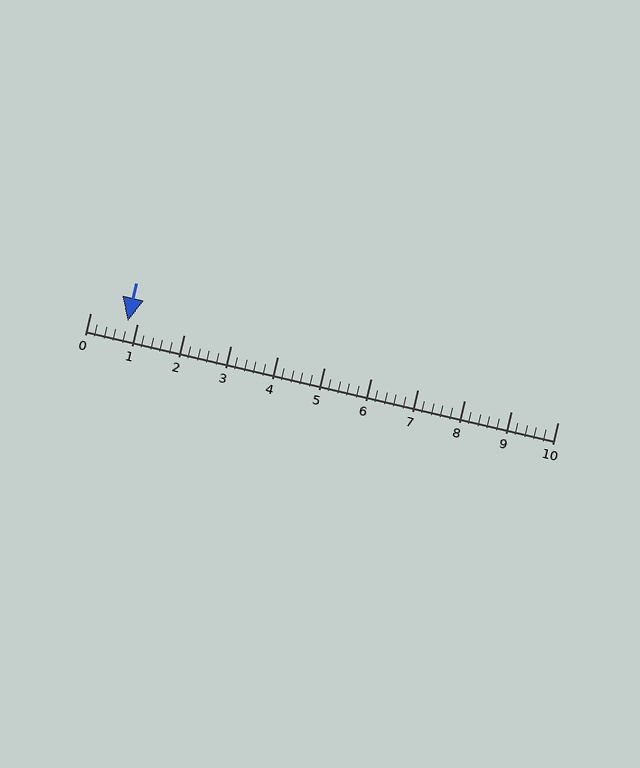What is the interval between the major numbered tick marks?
The major tick marks are spaced 1 units apart.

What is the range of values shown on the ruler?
The ruler shows values from 0 to 10.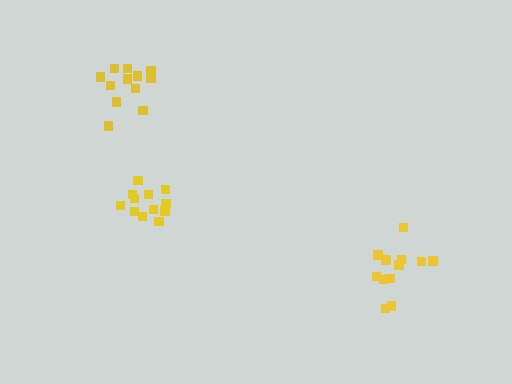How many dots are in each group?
Group 1: 12 dots, Group 2: 12 dots, Group 3: 12 dots (36 total).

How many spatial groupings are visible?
There are 3 spatial groupings.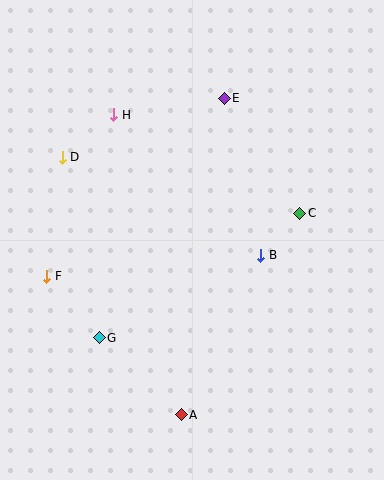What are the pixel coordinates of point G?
Point G is at (99, 338).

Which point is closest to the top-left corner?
Point H is closest to the top-left corner.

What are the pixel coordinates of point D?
Point D is at (62, 157).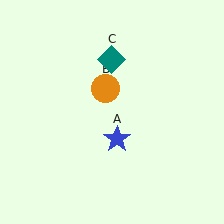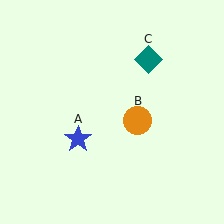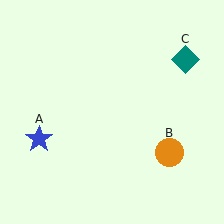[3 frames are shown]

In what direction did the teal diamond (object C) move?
The teal diamond (object C) moved right.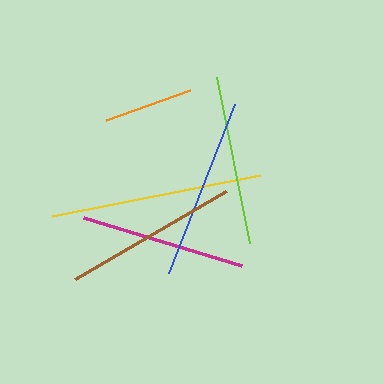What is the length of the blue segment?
The blue segment is approximately 182 pixels long.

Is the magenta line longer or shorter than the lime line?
The lime line is longer than the magenta line.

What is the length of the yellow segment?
The yellow segment is approximately 211 pixels long.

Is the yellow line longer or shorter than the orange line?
The yellow line is longer than the orange line.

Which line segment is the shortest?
The orange line is the shortest at approximately 89 pixels.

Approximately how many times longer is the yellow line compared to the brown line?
The yellow line is approximately 1.2 times the length of the brown line.